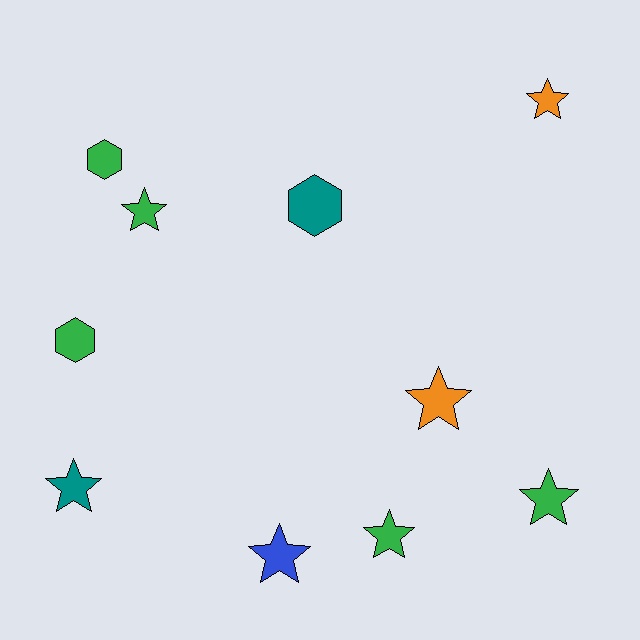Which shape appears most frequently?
Star, with 7 objects.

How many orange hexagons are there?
There are no orange hexagons.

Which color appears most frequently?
Green, with 5 objects.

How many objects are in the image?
There are 10 objects.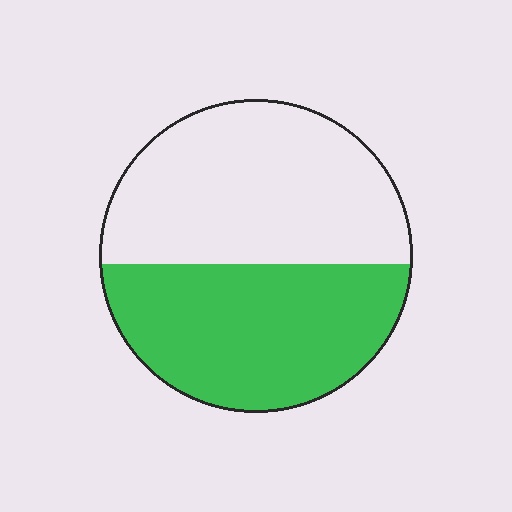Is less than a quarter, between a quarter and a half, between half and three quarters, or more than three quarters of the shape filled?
Between a quarter and a half.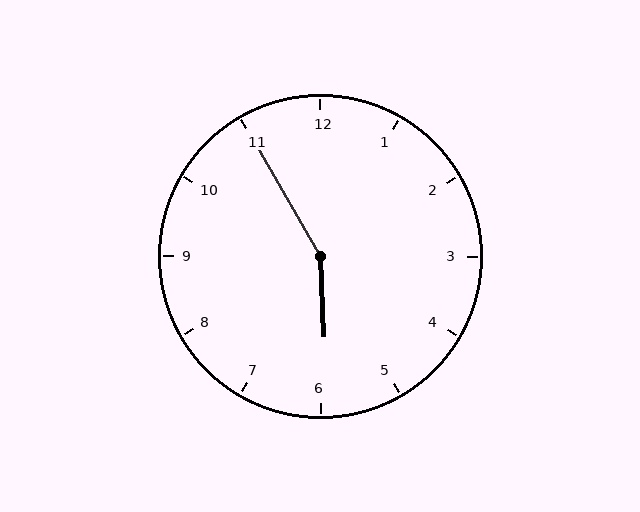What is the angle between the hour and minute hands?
Approximately 152 degrees.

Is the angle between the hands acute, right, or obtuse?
It is obtuse.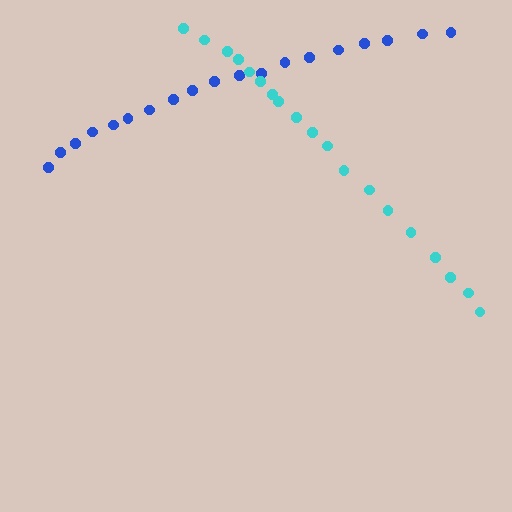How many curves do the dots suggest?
There are 2 distinct paths.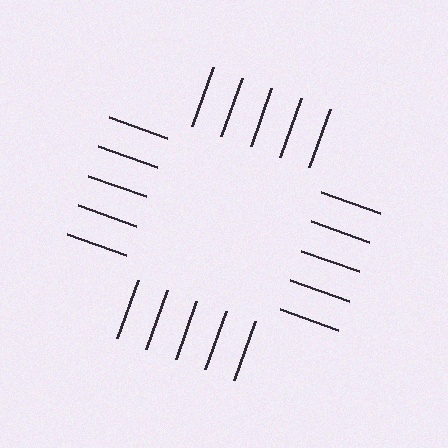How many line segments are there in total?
20 — 5 along each of the 4 edges.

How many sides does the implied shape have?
4 sides — the line-ends trace a square.